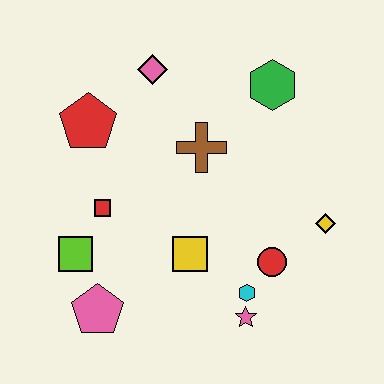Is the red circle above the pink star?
Yes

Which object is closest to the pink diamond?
The red pentagon is closest to the pink diamond.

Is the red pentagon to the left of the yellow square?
Yes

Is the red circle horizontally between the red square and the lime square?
No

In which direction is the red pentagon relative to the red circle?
The red pentagon is to the left of the red circle.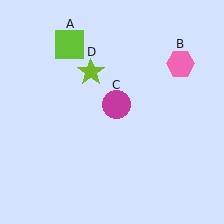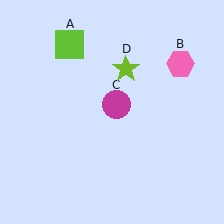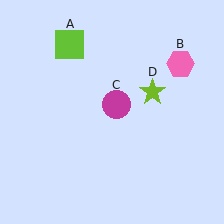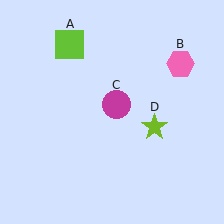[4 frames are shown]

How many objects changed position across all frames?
1 object changed position: lime star (object D).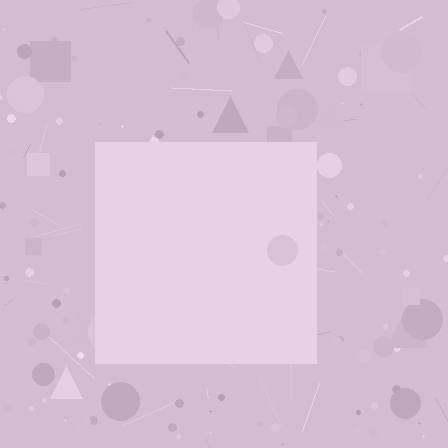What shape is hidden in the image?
A square is hidden in the image.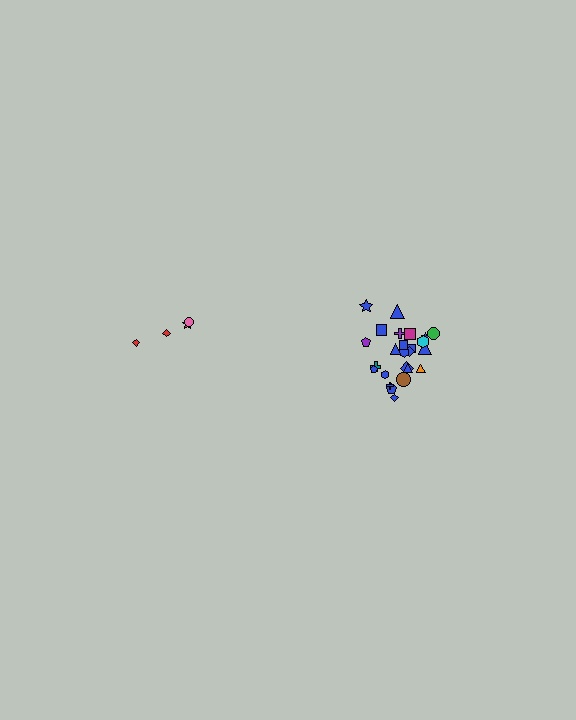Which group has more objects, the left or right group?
The right group.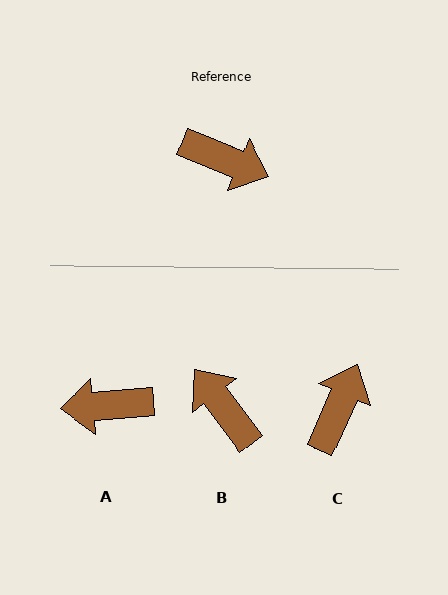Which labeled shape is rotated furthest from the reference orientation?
A, about 153 degrees away.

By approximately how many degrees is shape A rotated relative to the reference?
Approximately 153 degrees clockwise.